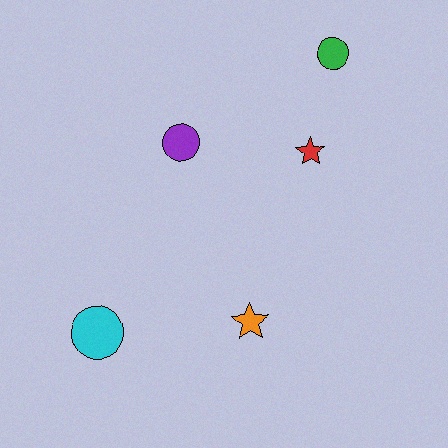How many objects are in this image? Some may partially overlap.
There are 5 objects.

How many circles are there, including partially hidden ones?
There are 3 circles.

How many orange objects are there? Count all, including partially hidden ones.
There is 1 orange object.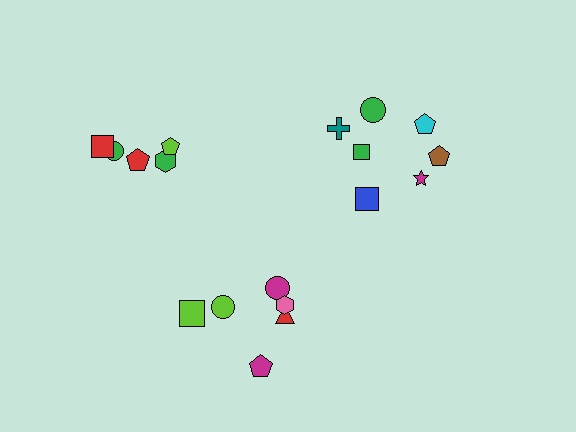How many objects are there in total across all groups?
There are 18 objects.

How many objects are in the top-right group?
There are 7 objects.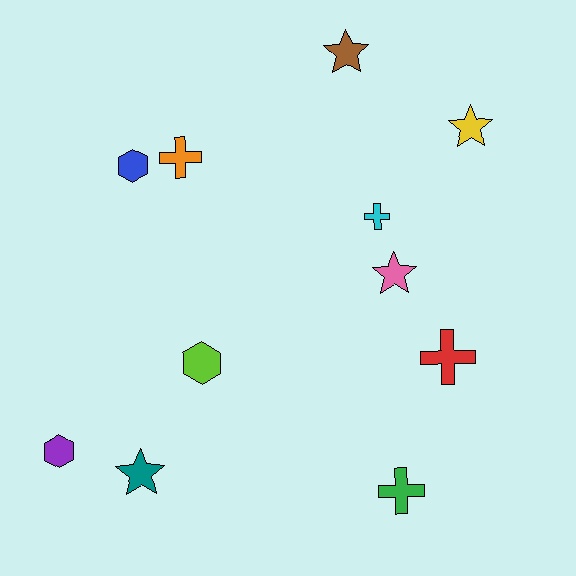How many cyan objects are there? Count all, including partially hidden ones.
There is 1 cyan object.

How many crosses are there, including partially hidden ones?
There are 4 crosses.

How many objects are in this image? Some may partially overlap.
There are 11 objects.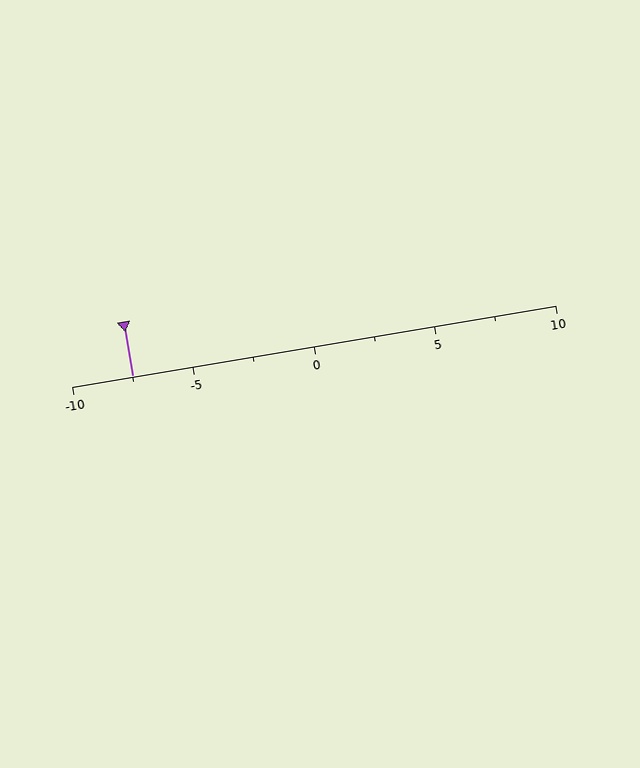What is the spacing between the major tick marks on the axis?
The major ticks are spaced 5 apart.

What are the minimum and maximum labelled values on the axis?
The axis runs from -10 to 10.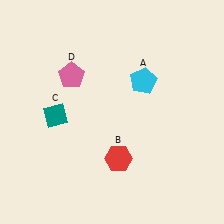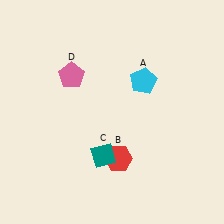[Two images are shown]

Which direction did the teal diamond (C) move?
The teal diamond (C) moved right.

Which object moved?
The teal diamond (C) moved right.